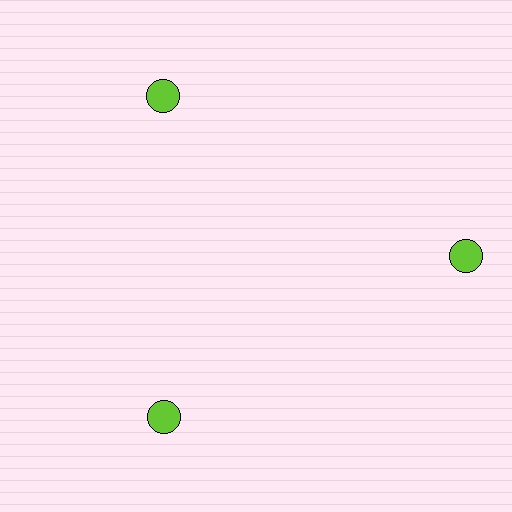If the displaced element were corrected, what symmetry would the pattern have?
It would have 3-fold rotational symmetry — the pattern would map onto itself every 120 degrees.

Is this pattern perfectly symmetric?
No. The 3 lime circles are arranged in a ring, but one element near the 3 o'clock position is pushed outward from the center, breaking the 3-fold rotational symmetry.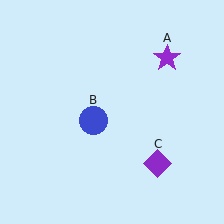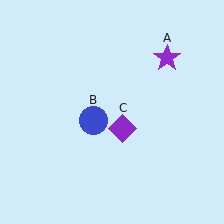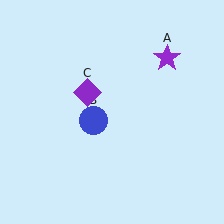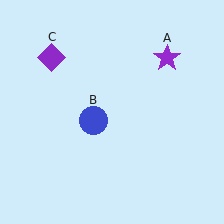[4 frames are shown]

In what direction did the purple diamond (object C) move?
The purple diamond (object C) moved up and to the left.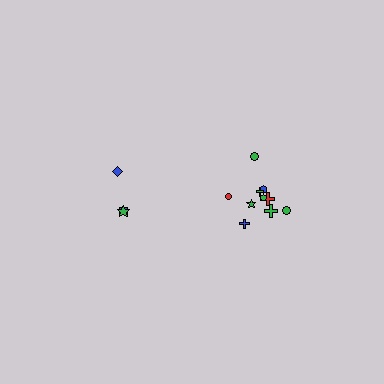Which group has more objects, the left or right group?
The right group.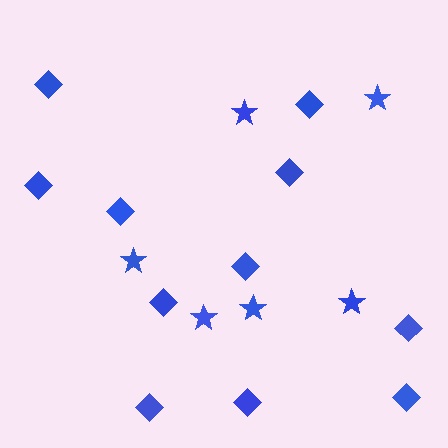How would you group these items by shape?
There are 2 groups: one group of diamonds (11) and one group of stars (6).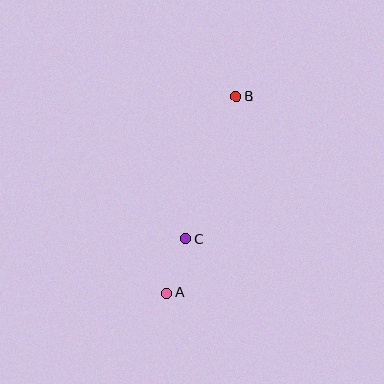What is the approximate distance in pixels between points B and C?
The distance between B and C is approximately 151 pixels.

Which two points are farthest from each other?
Points A and B are farthest from each other.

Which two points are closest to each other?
Points A and C are closest to each other.